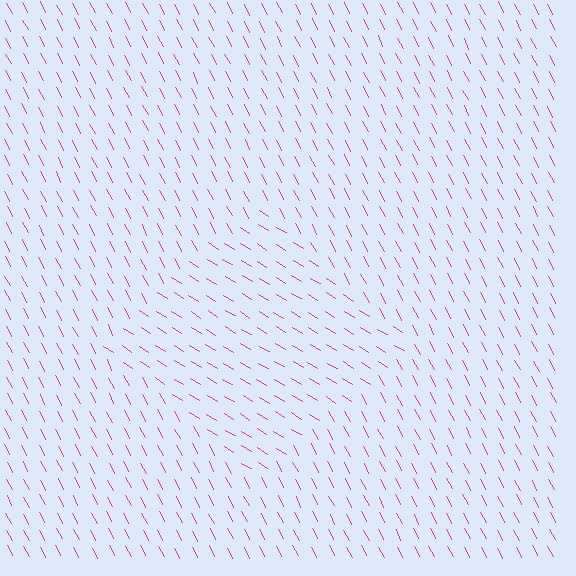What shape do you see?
I see a diamond.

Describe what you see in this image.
The image is filled with small magenta line segments. A diamond region in the image has lines oriented differently from the surrounding lines, creating a visible texture boundary.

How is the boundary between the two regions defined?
The boundary is defined purely by a change in line orientation (approximately 31 degrees difference). All lines are the same color and thickness.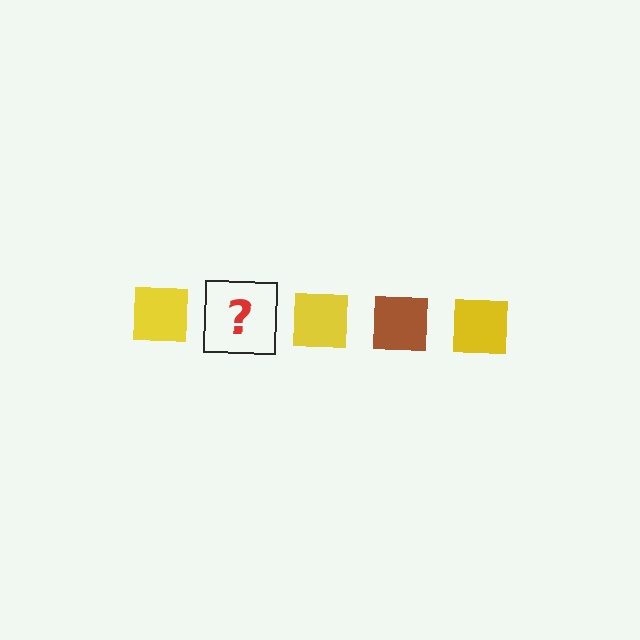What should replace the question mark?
The question mark should be replaced with a brown square.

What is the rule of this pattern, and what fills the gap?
The rule is that the pattern cycles through yellow, brown squares. The gap should be filled with a brown square.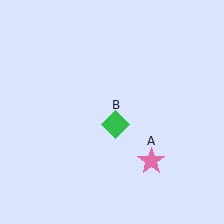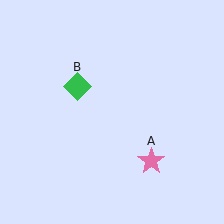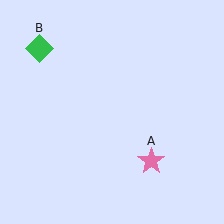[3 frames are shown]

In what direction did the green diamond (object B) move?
The green diamond (object B) moved up and to the left.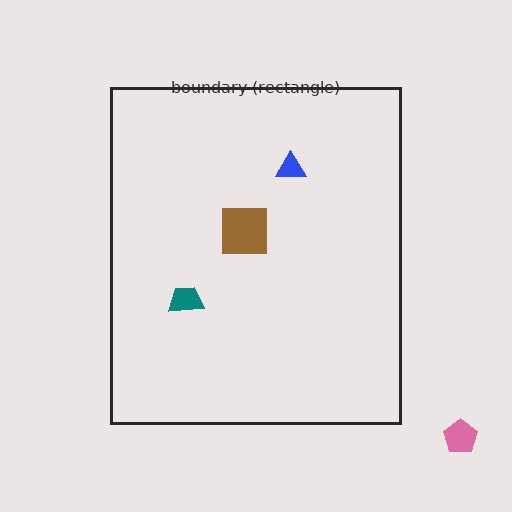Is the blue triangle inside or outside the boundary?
Inside.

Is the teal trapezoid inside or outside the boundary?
Inside.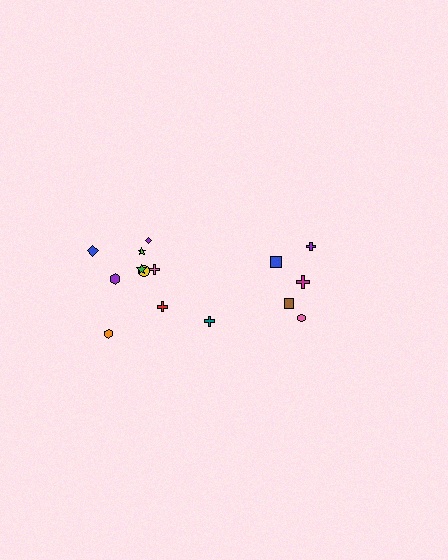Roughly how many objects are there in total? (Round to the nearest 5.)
Roughly 15 objects in total.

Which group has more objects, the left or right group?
The left group.